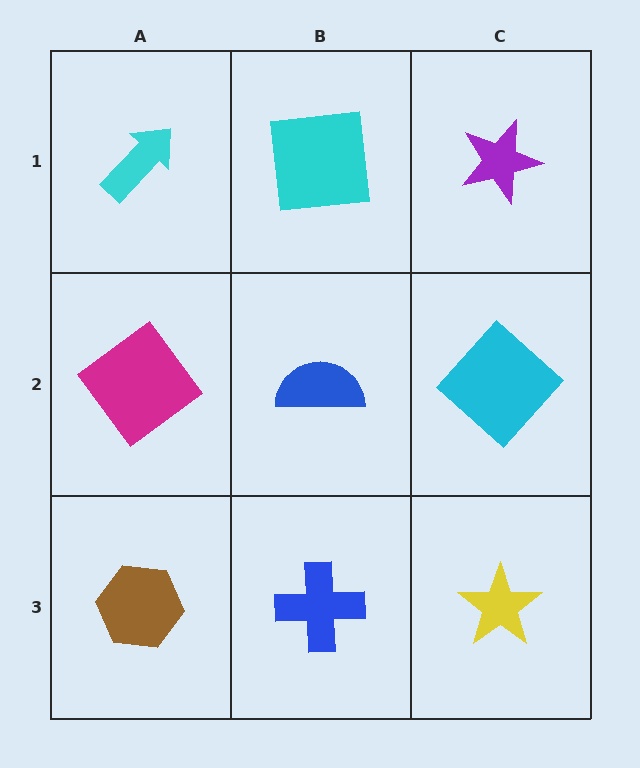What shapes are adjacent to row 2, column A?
A cyan arrow (row 1, column A), a brown hexagon (row 3, column A), a blue semicircle (row 2, column B).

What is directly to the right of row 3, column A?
A blue cross.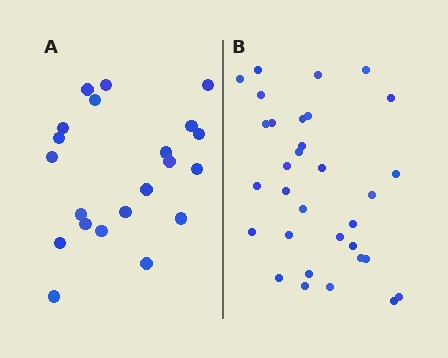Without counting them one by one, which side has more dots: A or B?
Region B (the right region) has more dots.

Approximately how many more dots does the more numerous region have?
Region B has roughly 12 or so more dots than region A.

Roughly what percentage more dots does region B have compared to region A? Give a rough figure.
About 50% more.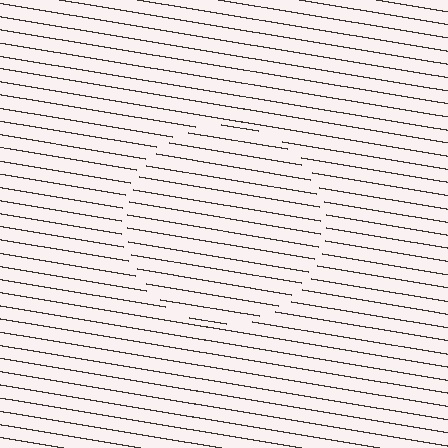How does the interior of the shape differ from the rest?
The interior of the shape contains the same grating, shifted by half a period — the contour is defined by the phase discontinuity where line-ends from the inner and outer gratings abut.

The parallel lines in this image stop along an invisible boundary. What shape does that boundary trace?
An illusory circle. The interior of the shape contains the same grating, shifted by half a period — the contour is defined by the phase discontinuity where line-ends from the inner and outer gratings abut.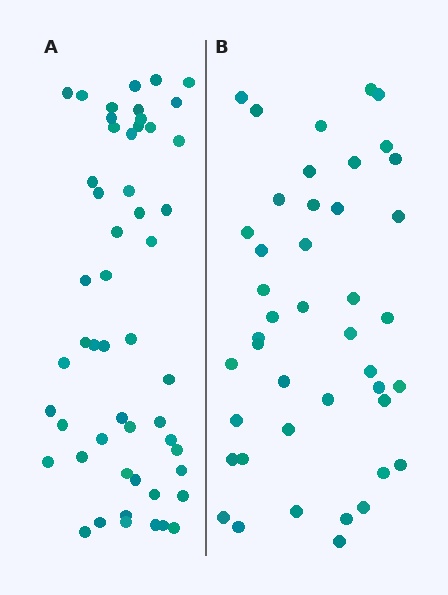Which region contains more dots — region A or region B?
Region A (the left region) has more dots.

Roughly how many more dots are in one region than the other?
Region A has roughly 8 or so more dots than region B.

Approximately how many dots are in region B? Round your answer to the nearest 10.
About 40 dots. (The exact count is 43, which rounds to 40.)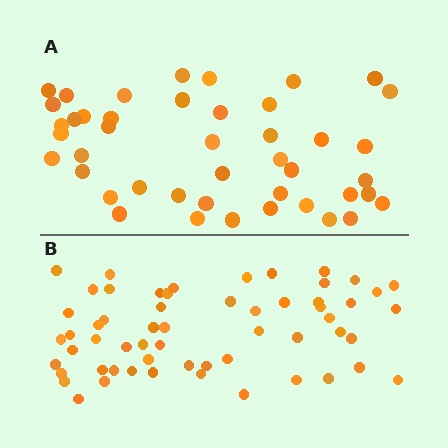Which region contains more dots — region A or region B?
Region B (the bottom region) has more dots.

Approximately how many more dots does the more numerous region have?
Region B has approximately 15 more dots than region A.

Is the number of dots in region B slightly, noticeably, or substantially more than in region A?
Region B has noticeably more, but not dramatically so. The ratio is roughly 1.3 to 1.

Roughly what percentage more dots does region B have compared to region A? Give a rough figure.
About 30% more.